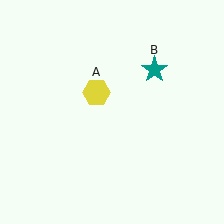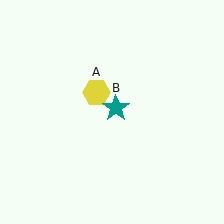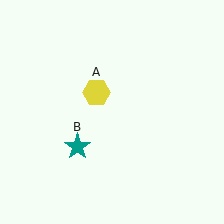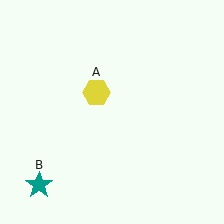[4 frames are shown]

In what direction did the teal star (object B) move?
The teal star (object B) moved down and to the left.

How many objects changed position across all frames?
1 object changed position: teal star (object B).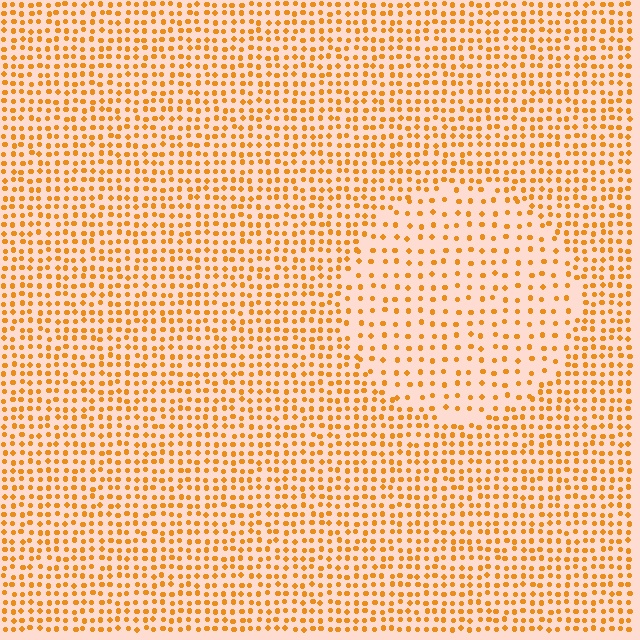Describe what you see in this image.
The image contains small orange elements arranged at two different densities. A circle-shaped region is visible where the elements are less densely packed than the surrounding area.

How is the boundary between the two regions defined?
The boundary is defined by a change in element density (approximately 1.9x ratio). All elements are the same color, size, and shape.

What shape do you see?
I see a circle.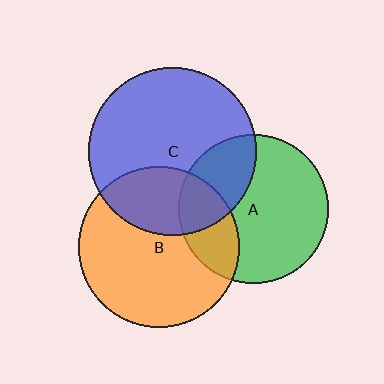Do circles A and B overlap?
Yes.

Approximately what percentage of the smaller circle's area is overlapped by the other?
Approximately 25%.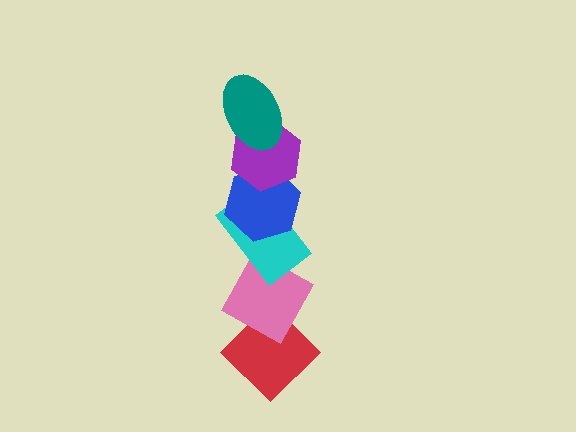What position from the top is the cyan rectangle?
The cyan rectangle is 4th from the top.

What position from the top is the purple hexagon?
The purple hexagon is 2nd from the top.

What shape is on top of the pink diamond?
The cyan rectangle is on top of the pink diamond.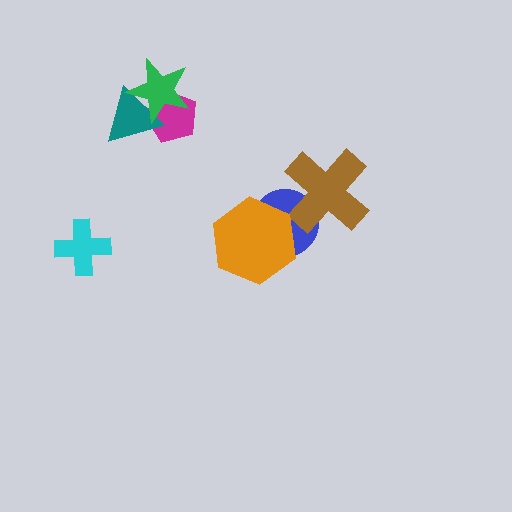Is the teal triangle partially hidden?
Yes, it is partially covered by another shape.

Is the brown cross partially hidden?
No, no other shape covers it.